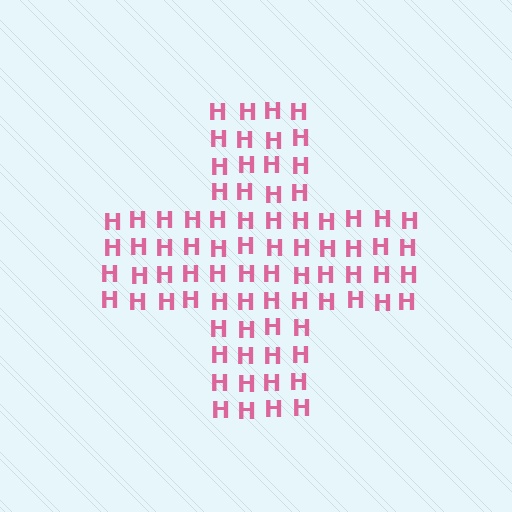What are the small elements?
The small elements are letter H's.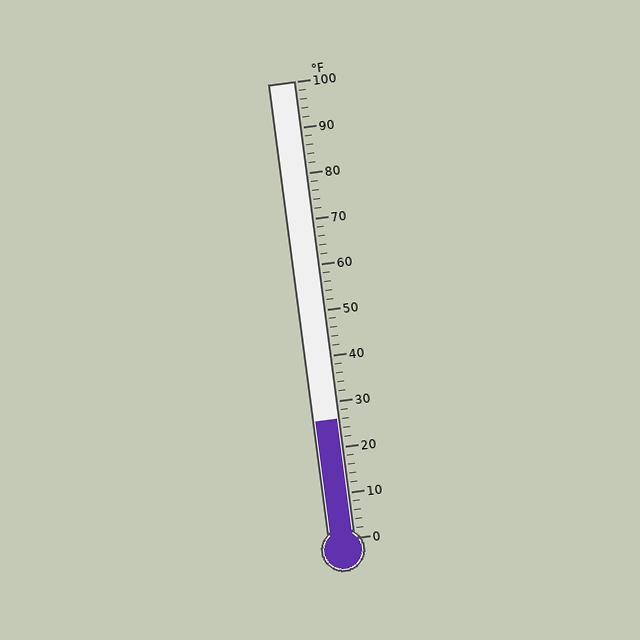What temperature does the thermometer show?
The thermometer shows approximately 26°F.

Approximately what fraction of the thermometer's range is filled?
The thermometer is filled to approximately 25% of its range.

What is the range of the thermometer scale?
The thermometer scale ranges from 0°F to 100°F.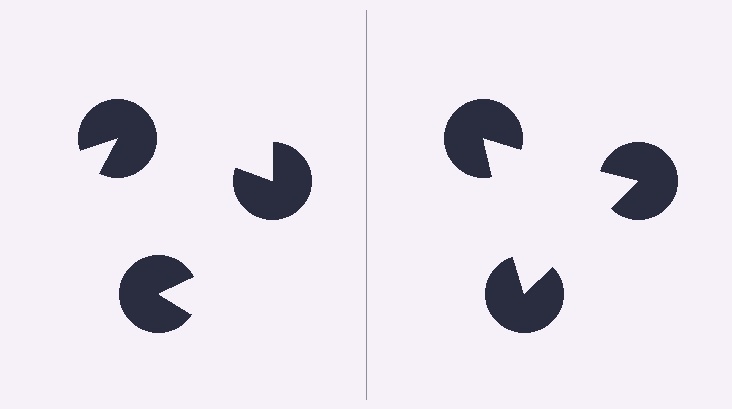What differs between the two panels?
The pac-man discs are positioned identically on both sides; only the wedge orientations differ. On the right they align to a triangle; on the left they are misaligned.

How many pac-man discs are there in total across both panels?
6 — 3 on each side.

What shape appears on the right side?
An illusory triangle.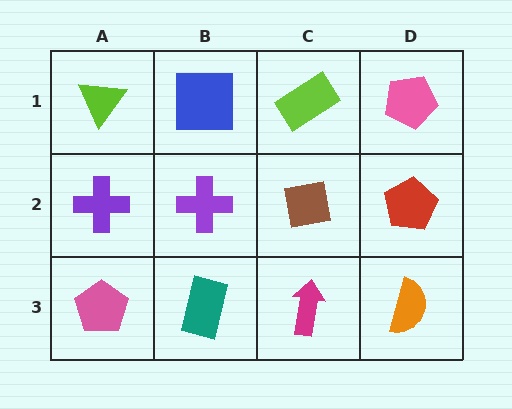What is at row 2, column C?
A brown square.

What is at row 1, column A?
A lime triangle.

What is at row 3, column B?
A teal rectangle.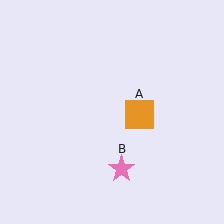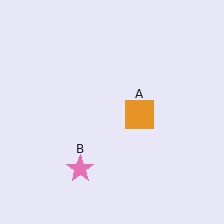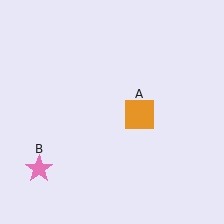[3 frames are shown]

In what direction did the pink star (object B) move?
The pink star (object B) moved left.